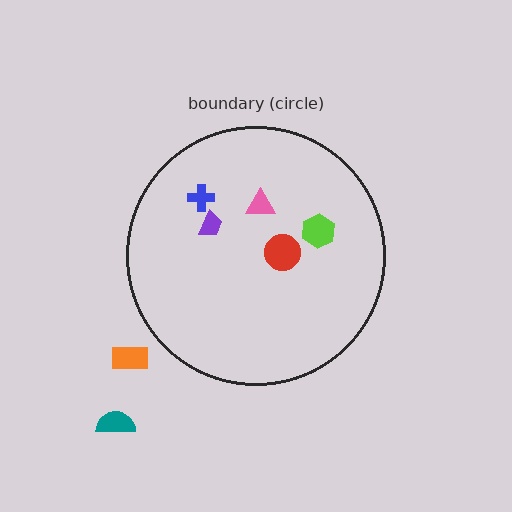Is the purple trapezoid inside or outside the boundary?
Inside.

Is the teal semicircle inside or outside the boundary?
Outside.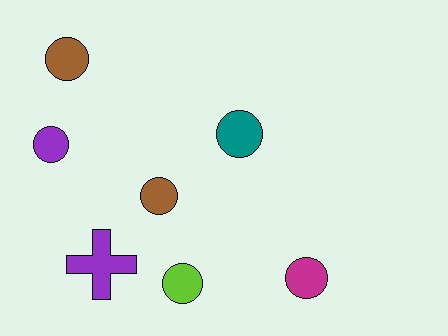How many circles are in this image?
There are 6 circles.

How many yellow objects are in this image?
There are no yellow objects.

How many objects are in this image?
There are 7 objects.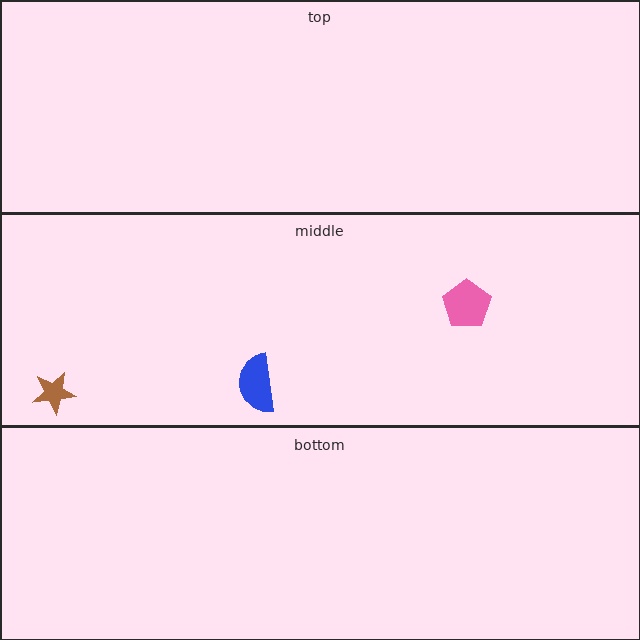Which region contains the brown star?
The middle region.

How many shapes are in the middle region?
3.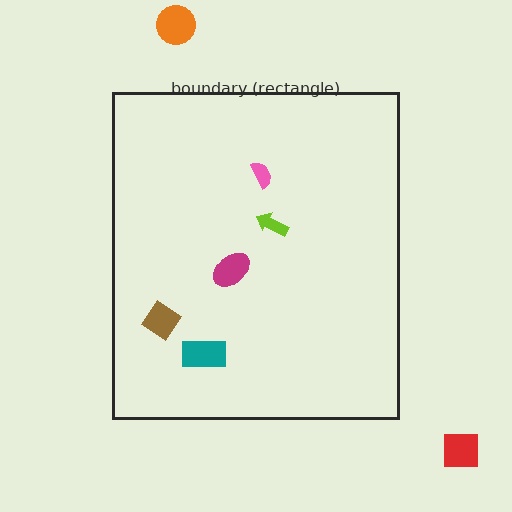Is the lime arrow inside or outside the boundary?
Inside.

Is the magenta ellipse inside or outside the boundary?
Inside.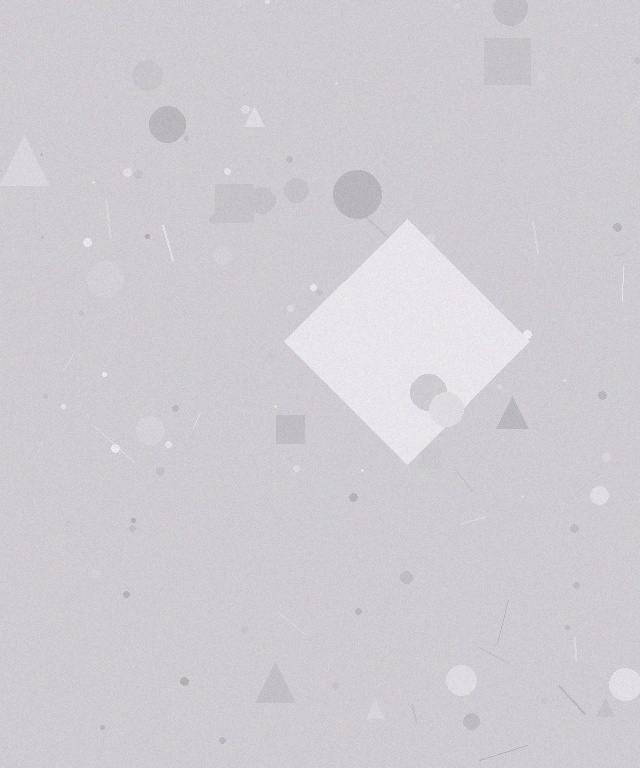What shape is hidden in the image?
A diamond is hidden in the image.